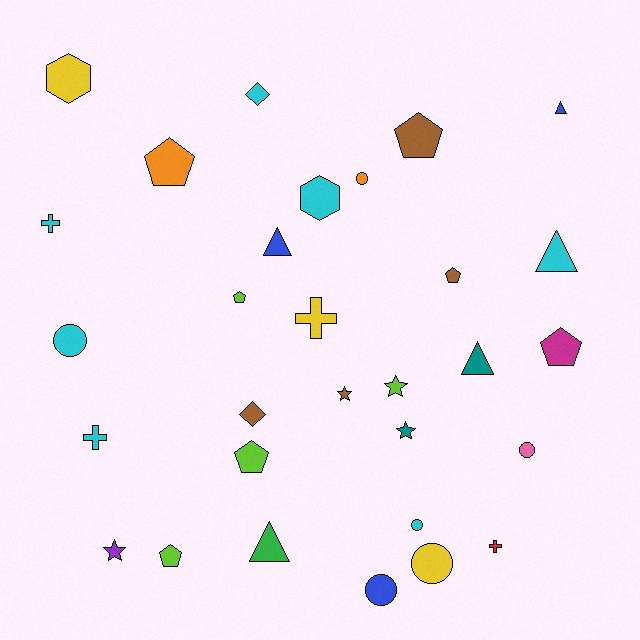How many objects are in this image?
There are 30 objects.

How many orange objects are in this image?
There are 2 orange objects.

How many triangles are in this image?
There are 5 triangles.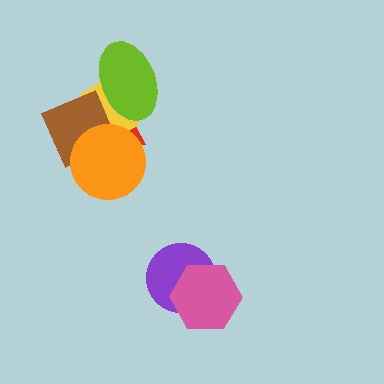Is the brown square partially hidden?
Yes, it is partially covered by another shape.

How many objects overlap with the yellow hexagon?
4 objects overlap with the yellow hexagon.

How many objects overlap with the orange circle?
3 objects overlap with the orange circle.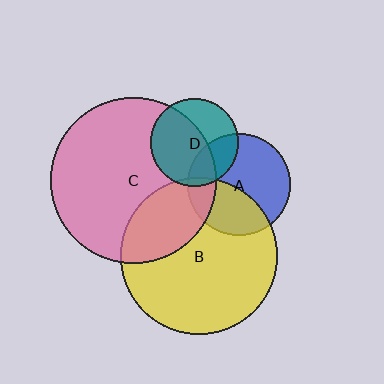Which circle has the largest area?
Circle C (pink).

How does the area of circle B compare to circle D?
Approximately 3.2 times.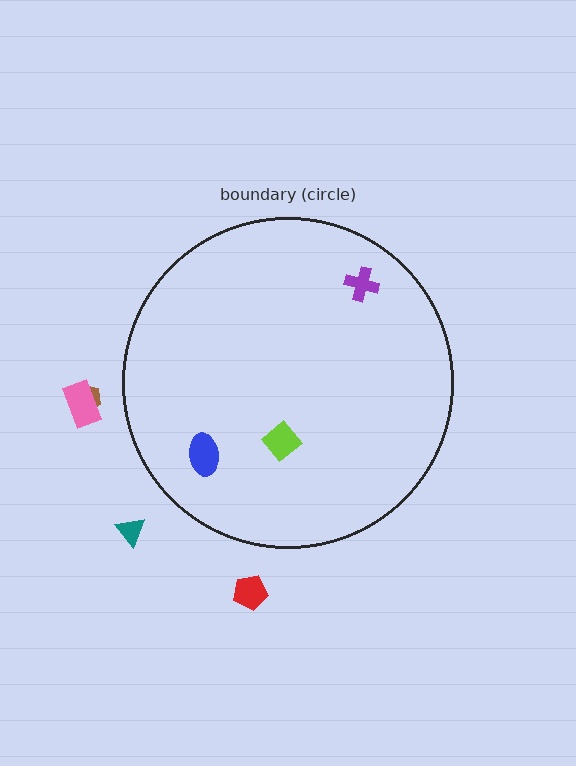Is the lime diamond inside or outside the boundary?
Inside.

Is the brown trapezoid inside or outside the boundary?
Outside.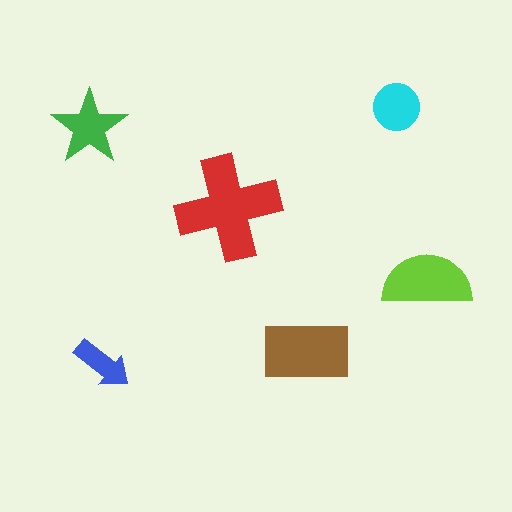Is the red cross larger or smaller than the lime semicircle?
Larger.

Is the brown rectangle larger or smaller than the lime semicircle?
Larger.